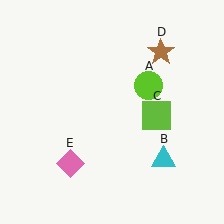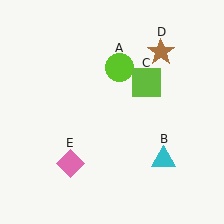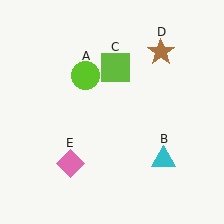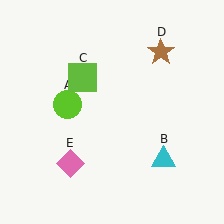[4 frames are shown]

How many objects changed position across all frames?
2 objects changed position: lime circle (object A), lime square (object C).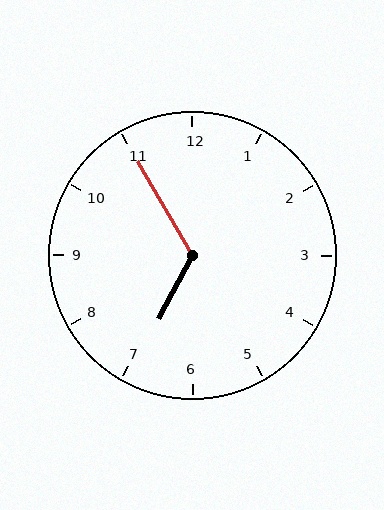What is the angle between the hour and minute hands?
Approximately 122 degrees.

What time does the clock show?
6:55.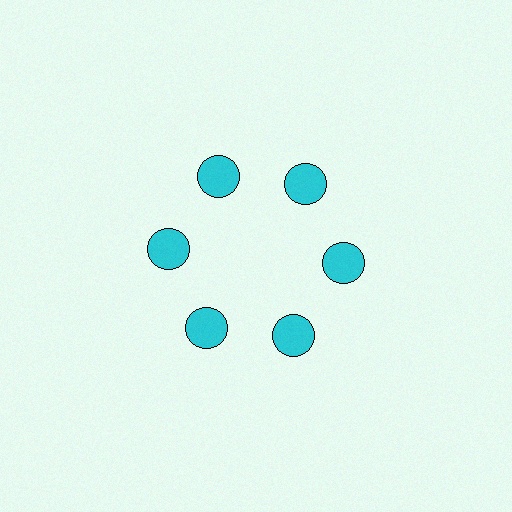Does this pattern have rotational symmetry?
Yes, this pattern has 6-fold rotational symmetry. It looks the same after rotating 60 degrees around the center.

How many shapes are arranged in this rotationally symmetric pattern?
There are 6 shapes, arranged in 6 groups of 1.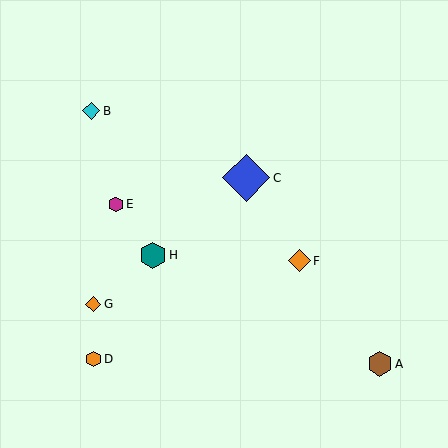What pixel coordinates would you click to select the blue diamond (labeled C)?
Click at (246, 178) to select the blue diamond C.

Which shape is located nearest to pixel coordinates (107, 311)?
The orange diamond (labeled G) at (93, 304) is nearest to that location.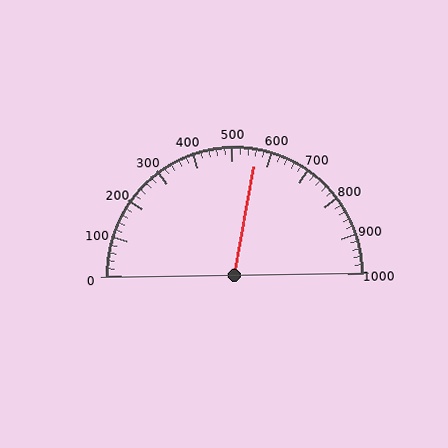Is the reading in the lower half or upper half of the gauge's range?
The reading is in the upper half of the range (0 to 1000).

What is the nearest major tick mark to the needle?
The nearest major tick mark is 600.